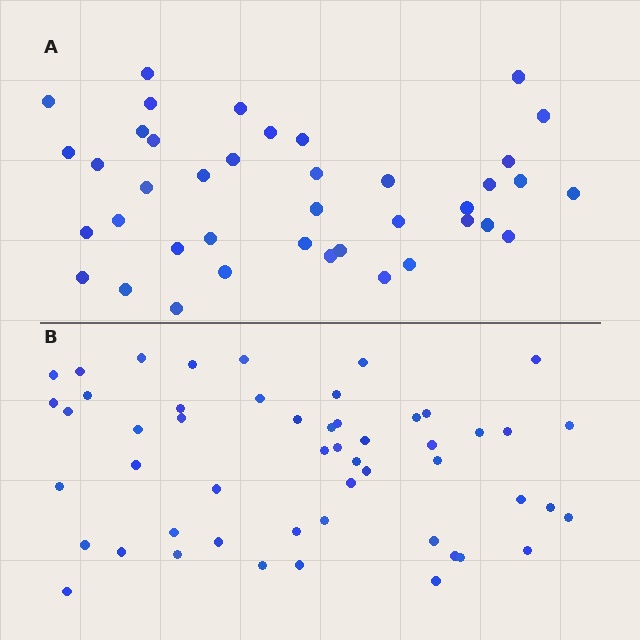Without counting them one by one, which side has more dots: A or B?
Region B (the bottom region) has more dots.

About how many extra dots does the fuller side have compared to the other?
Region B has roughly 12 or so more dots than region A.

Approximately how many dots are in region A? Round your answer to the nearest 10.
About 40 dots.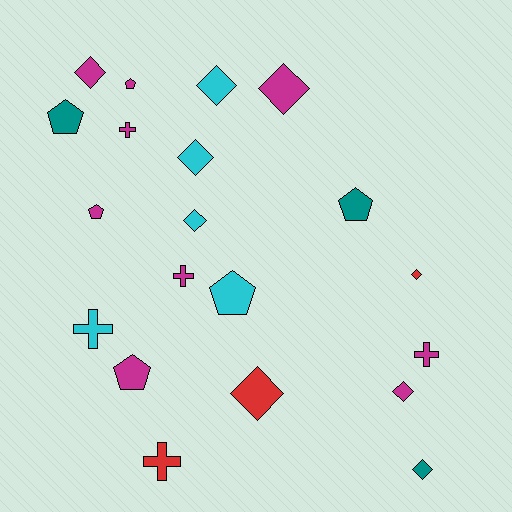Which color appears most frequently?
Magenta, with 9 objects.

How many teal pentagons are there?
There are 2 teal pentagons.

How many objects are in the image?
There are 20 objects.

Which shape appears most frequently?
Diamond, with 9 objects.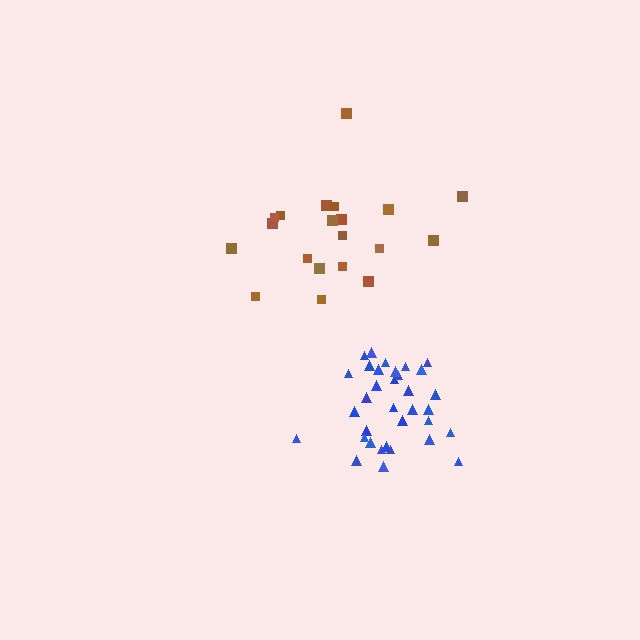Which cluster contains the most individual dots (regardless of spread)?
Blue (34).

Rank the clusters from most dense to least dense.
blue, brown.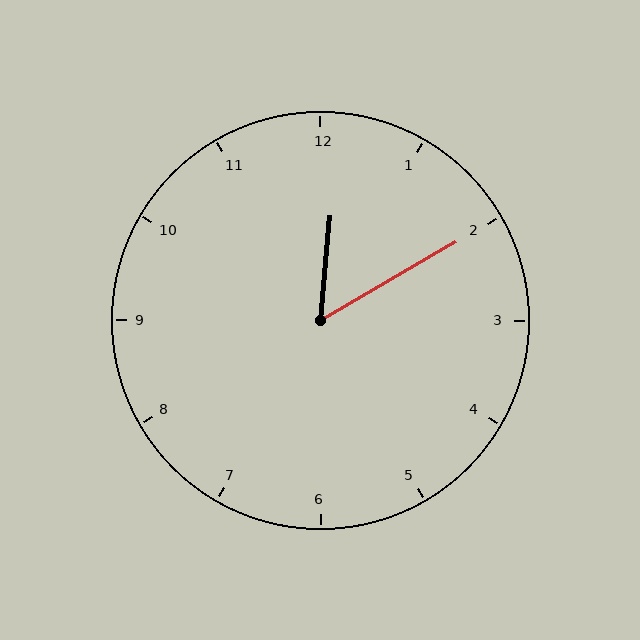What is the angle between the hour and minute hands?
Approximately 55 degrees.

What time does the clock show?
12:10.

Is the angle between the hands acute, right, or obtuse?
It is acute.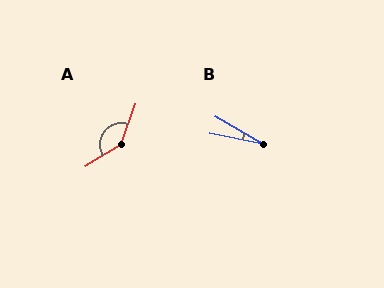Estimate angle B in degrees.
Approximately 19 degrees.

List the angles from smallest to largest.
B (19°), A (142°).